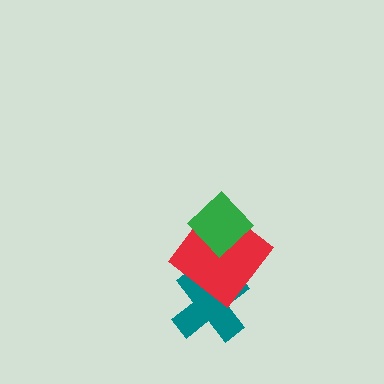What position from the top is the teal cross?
The teal cross is 3rd from the top.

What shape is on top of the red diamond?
The green diamond is on top of the red diamond.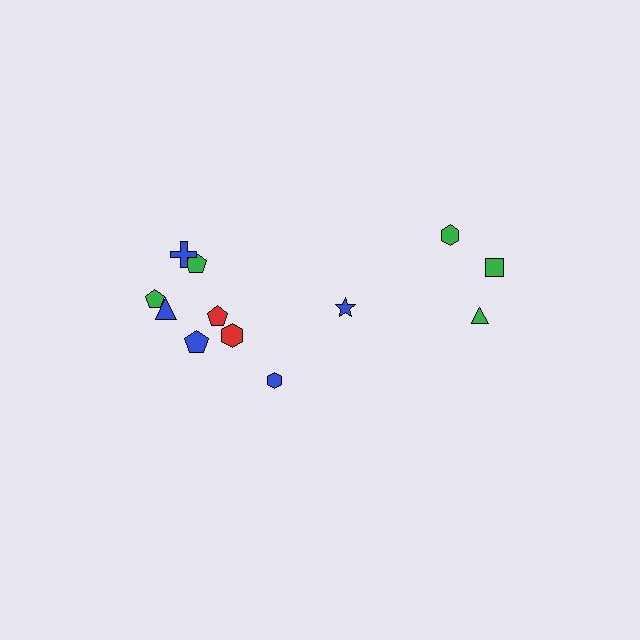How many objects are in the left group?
There are 8 objects.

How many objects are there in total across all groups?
There are 12 objects.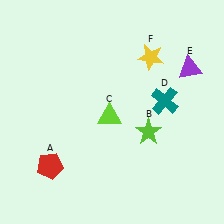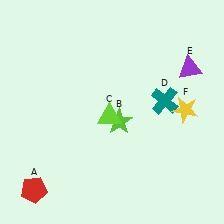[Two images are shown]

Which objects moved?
The objects that moved are: the red pentagon (A), the lime star (B), the yellow star (F).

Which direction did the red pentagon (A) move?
The red pentagon (A) moved down.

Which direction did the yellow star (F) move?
The yellow star (F) moved down.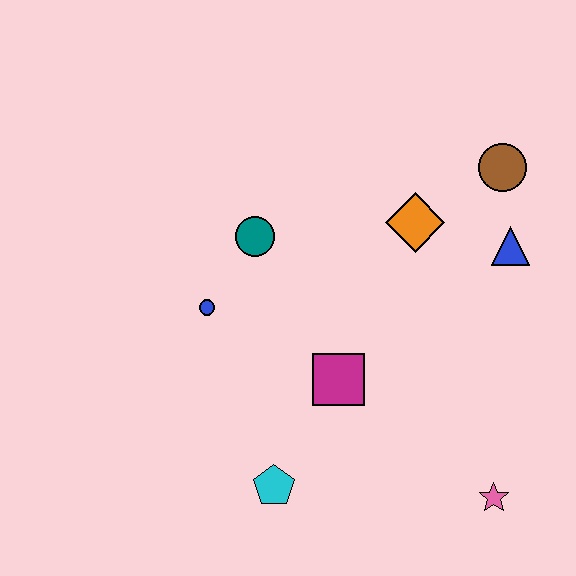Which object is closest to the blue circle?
The teal circle is closest to the blue circle.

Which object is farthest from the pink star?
The teal circle is farthest from the pink star.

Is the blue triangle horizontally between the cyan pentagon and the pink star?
No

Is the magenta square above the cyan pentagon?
Yes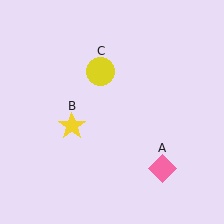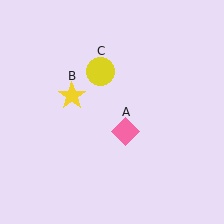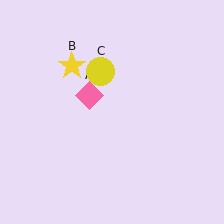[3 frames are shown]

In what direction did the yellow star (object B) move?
The yellow star (object B) moved up.